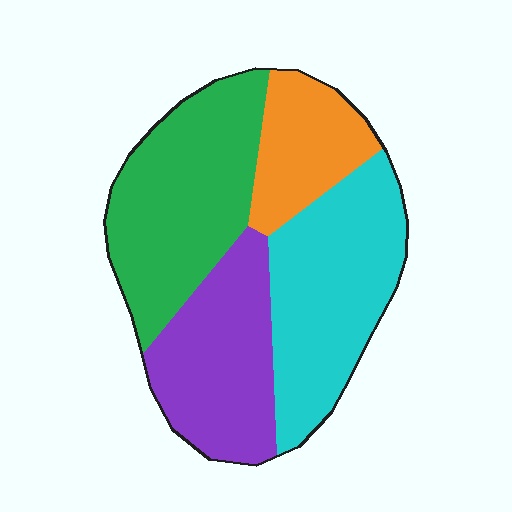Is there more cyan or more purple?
Cyan.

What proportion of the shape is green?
Green takes up between a sixth and a third of the shape.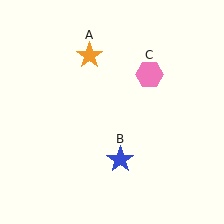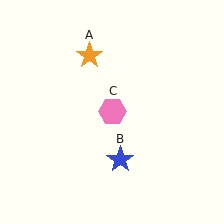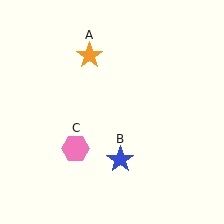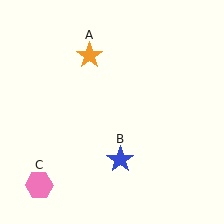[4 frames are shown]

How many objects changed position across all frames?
1 object changed position: pink hexagon (object C).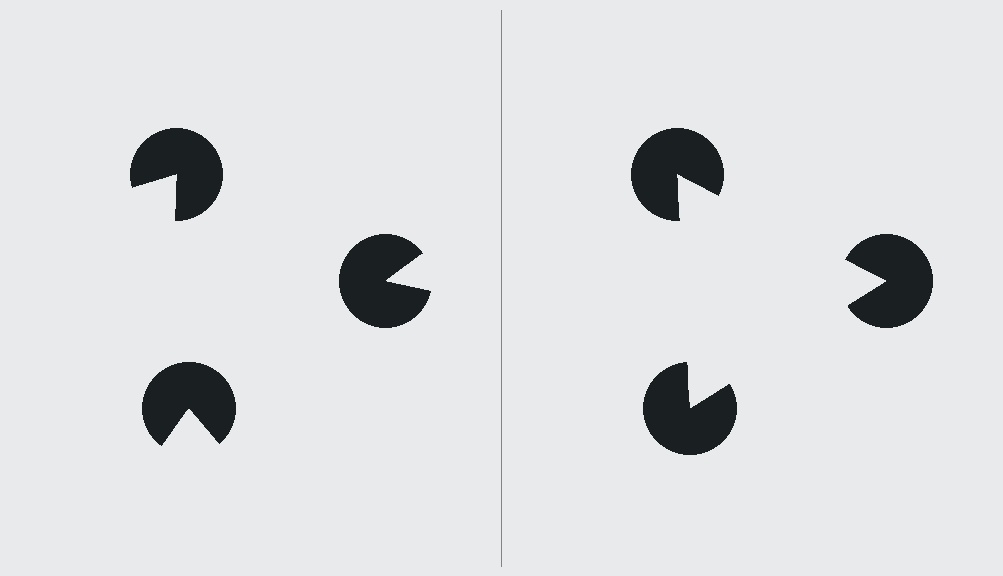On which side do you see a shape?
An illusory triangle appears on the right side. On the left side the wedge cuts are rotated, so no coherent shape forms.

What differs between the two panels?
The pac-man discs are positioned identically on both sides; only the wedge orientations differ. On the right they align to a triangle; on the left they are misaligned.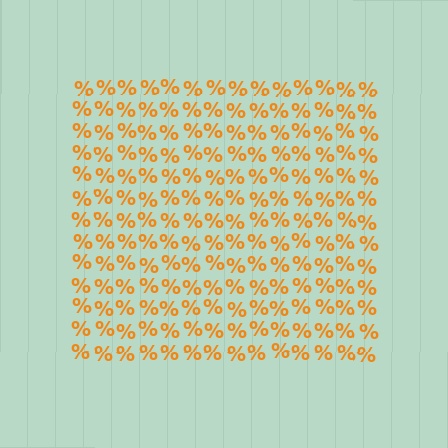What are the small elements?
The small elements are percent signs.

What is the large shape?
The large shape is a square.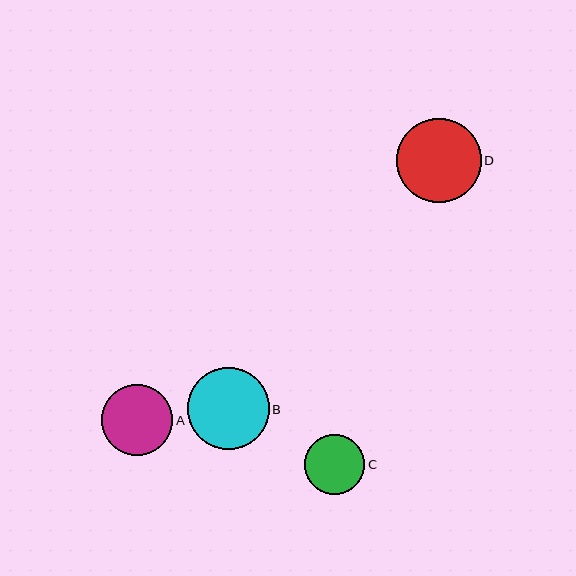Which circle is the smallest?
Circle C is the smallest with a size of approximately 60 pixels.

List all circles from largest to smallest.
From largest to smallest: D, B, A, C.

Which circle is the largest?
Circle D is the largest with a size of approximately 84 pixels.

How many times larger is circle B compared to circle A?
Circle B is approximately 1.1 times the size of circle A.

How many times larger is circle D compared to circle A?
Circle D is approximately 1.2 times the size of circle A.